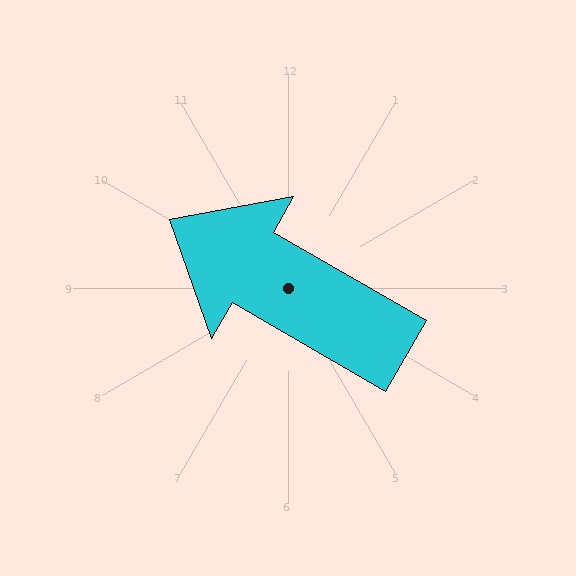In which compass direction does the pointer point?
Northwest.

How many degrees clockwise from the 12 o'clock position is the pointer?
Approximately 300 degrees.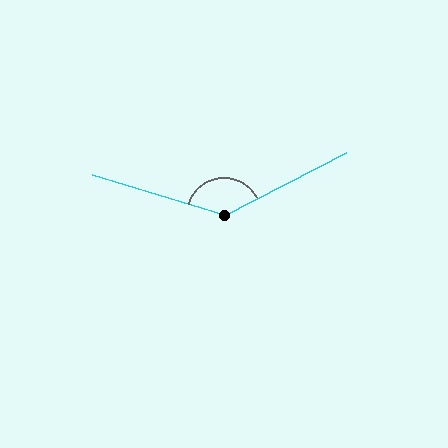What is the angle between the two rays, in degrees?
Approximately 136 degrees.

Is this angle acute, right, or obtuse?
It is obtuse.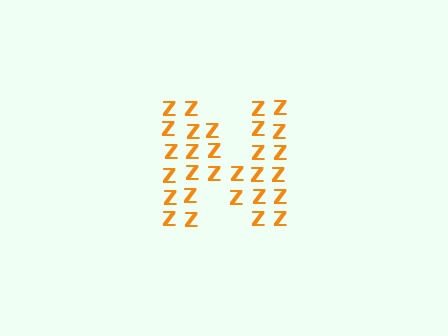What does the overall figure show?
The overall figure shows the letter N.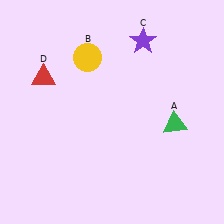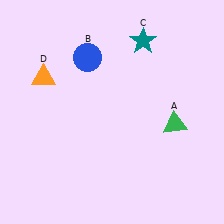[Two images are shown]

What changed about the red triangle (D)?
In Image 1, D is red. In Image 2, it changed to orange.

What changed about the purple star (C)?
In Image 1, C is purple. In Image 2, it changed to teal.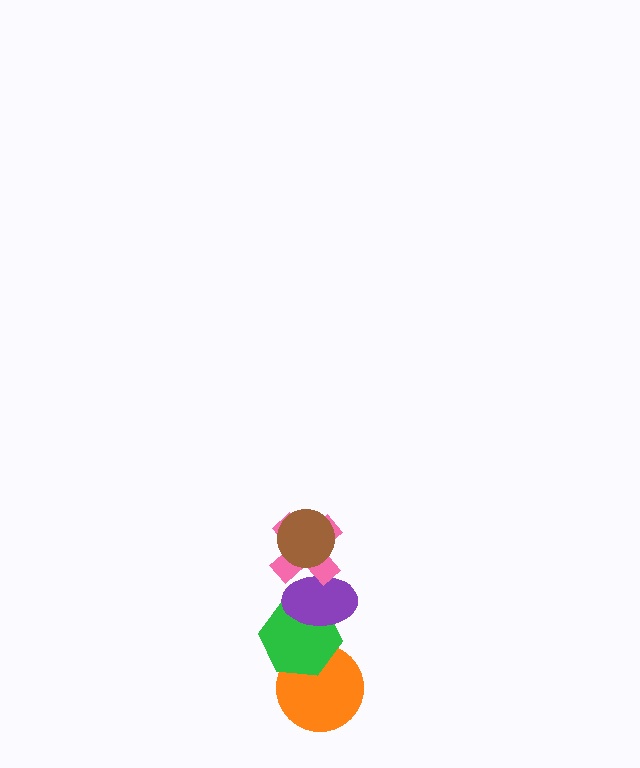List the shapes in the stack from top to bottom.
From top to bottom: the brown circle, the pink cross, the purple ellipse, the green hexagon, the orange circle.